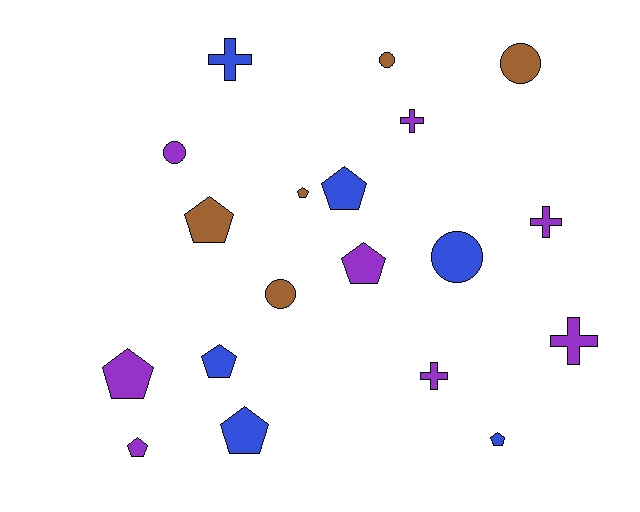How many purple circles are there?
There is 1 purple circle.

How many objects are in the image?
There are 19 objects.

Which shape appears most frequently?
Pentagon, with 9 objects.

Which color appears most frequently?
Purple, with 8 objects.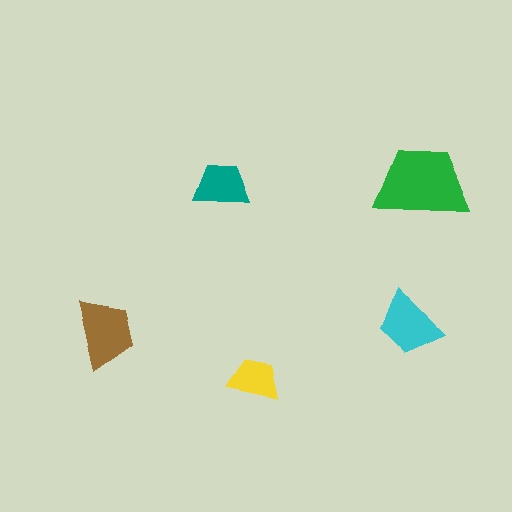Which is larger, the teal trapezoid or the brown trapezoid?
The brown one.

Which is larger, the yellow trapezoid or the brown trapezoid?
The brown one.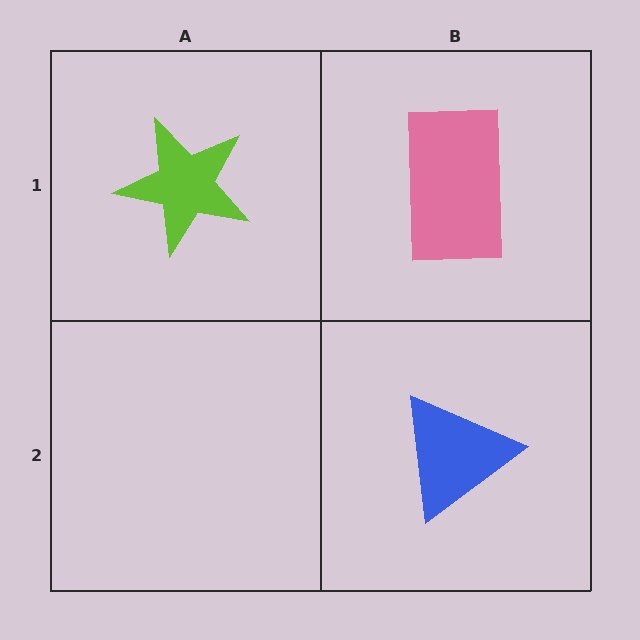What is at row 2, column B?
A blue triangle.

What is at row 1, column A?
A lime star.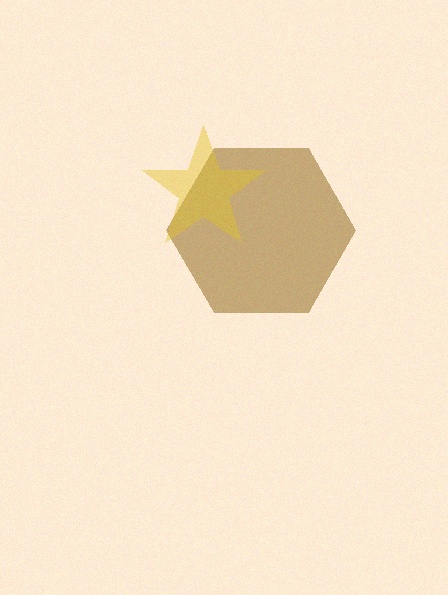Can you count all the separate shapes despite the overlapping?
Yes, there are 2 separate shapes.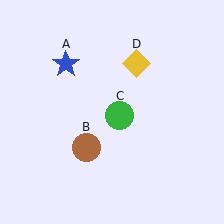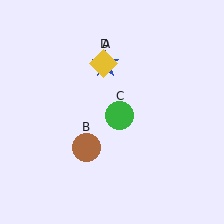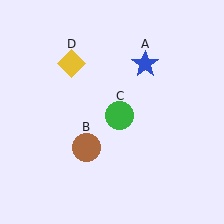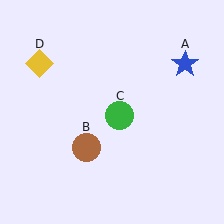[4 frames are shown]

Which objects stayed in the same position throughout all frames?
Brown circle (object B) and green circle (object C) remained stationary.